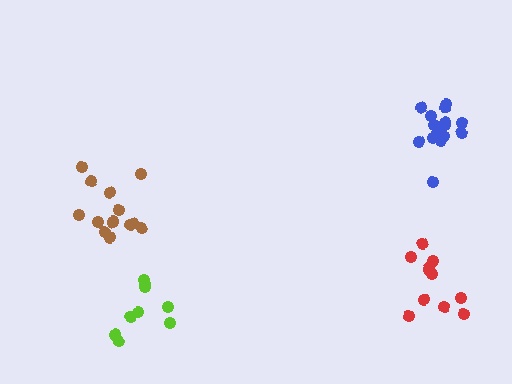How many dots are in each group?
Group 1: 10 dots, Group 2: 15 dots, Group 3: 9 dots, Group 4: 13 dots (47 total).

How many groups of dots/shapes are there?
There are 4 groups.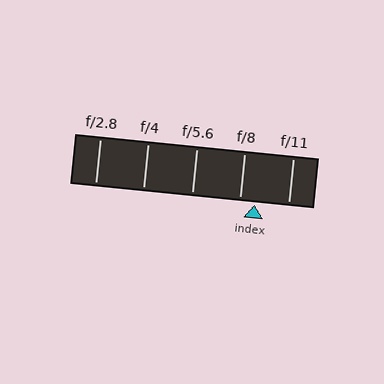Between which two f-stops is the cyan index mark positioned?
The index mark is between f/8 and f/11.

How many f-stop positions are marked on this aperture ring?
There are 5 f-stop positions marked.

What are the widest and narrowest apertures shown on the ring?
The widest aperture shown is f/2.8 and the narrowest is f/11.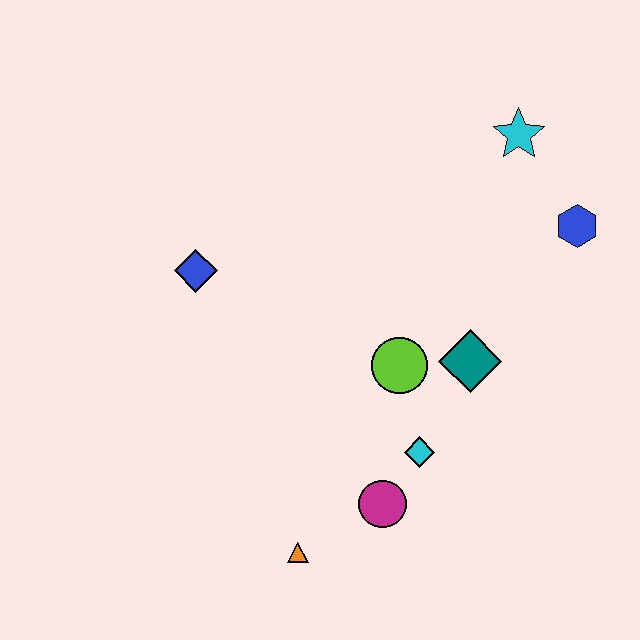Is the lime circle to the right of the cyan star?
No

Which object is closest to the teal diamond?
The lime circle is closest to the teal diamond.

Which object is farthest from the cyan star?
The orange triangle is farthest from the cyan star.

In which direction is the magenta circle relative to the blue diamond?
The magenta circle is below the blue diamond.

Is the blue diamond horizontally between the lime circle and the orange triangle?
No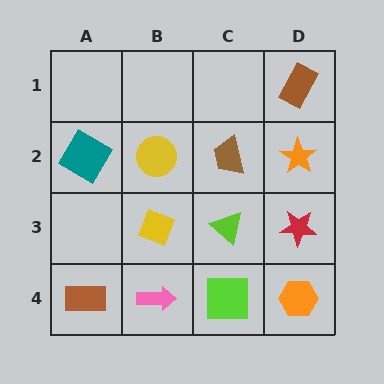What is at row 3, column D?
A red star.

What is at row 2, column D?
An orange star.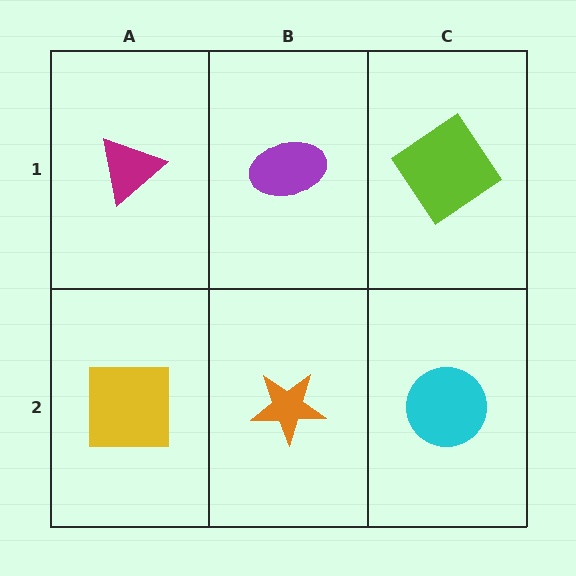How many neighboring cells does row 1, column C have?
2.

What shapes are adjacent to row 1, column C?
A cyan circle (row 2, column C), a purple ellipse (row 1, column B).